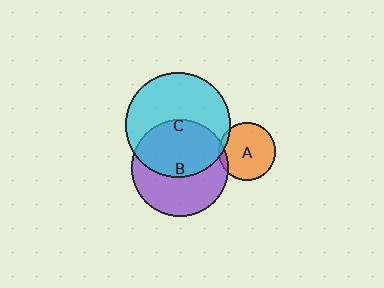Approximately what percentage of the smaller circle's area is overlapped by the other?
Approximately 5%.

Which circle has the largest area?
Circle C (cyan).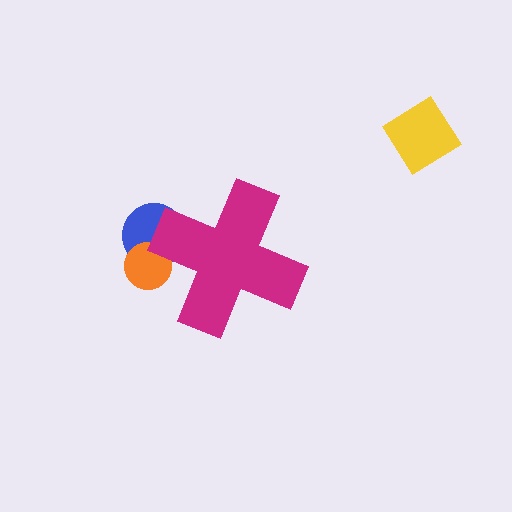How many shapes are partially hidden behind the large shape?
2 shapes are partially hidden.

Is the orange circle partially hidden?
Yes, the orange circle is partially hidden behind the magenta cross.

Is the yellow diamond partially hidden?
No, the yellow diamond is fully visible.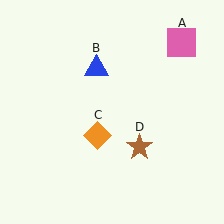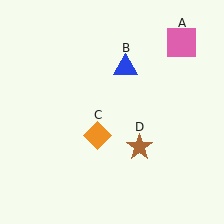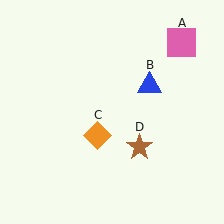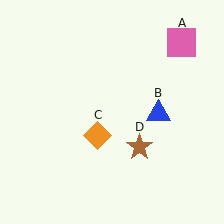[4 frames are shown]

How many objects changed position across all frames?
1 object changed position: blue triangle (object B).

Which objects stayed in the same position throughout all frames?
Pink square (object A) and orange diamond (object C) and brown star (object D) remained stationary.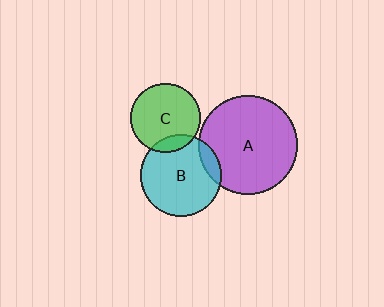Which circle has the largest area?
Circle A (purple).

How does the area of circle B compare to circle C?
Approximately 1.4 times.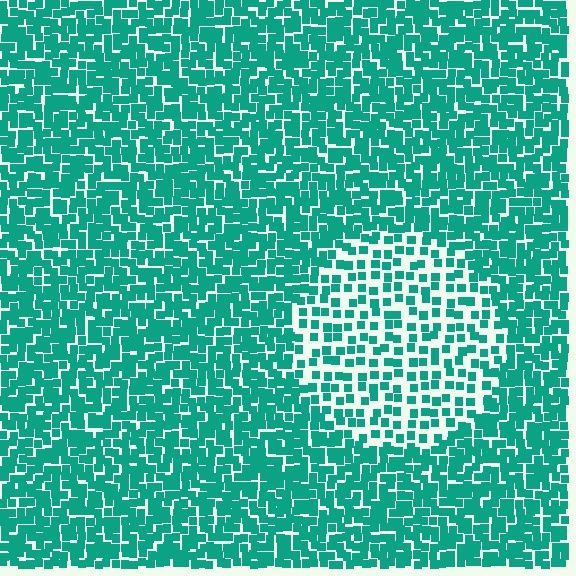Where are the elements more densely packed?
The elements are more densely packed outside the circle boundary.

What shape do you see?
I see a circle.